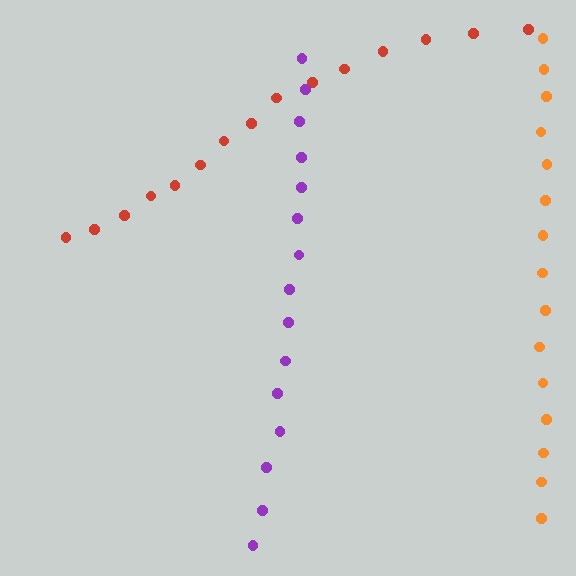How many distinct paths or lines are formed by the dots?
There are 3 distinct paths.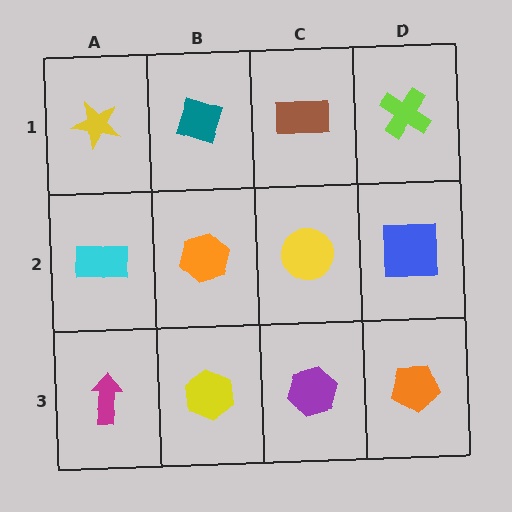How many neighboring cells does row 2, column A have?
3.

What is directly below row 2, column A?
A magenta arrow.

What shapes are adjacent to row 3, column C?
A yellow circle (row 2, column C), a yellow hexagon (row 3, column B), an orange pentagon (row 3, column D).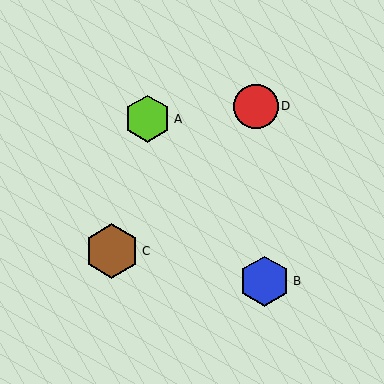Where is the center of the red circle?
The center of the red circle is at (256, 106).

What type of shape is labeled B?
Shape B is a blue hexagon.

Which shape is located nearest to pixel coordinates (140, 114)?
The lime hexagon (labeled A) at (147, 119) is nearest to that location.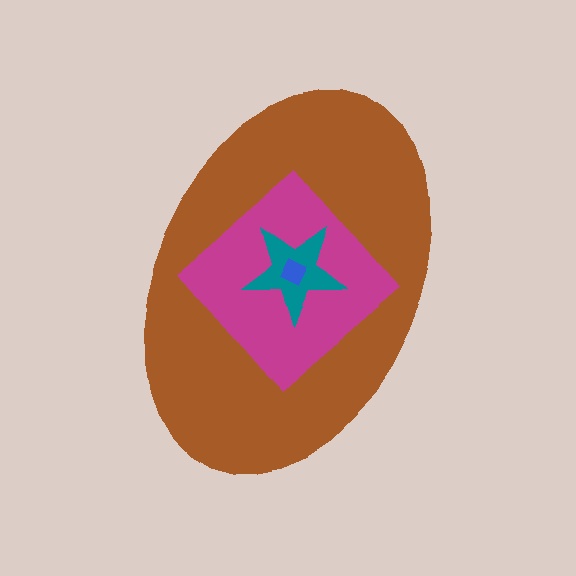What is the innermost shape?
The blue diamond.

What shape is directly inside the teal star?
The blue diamond.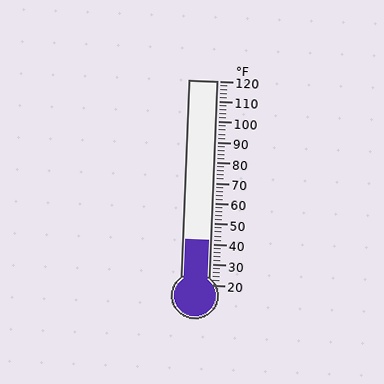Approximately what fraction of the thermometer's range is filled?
The thermometer is filled to approximately 20% of its range.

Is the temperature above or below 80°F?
The temperature is below 80°F.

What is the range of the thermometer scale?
The thermometer scale ranges from 20°F to 120°F.